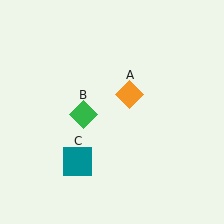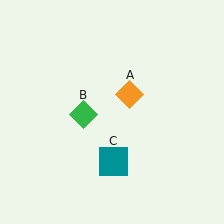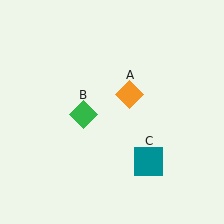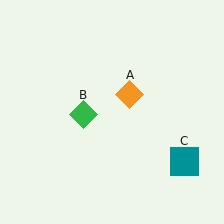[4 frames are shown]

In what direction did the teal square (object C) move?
The teal square (object C) moved right.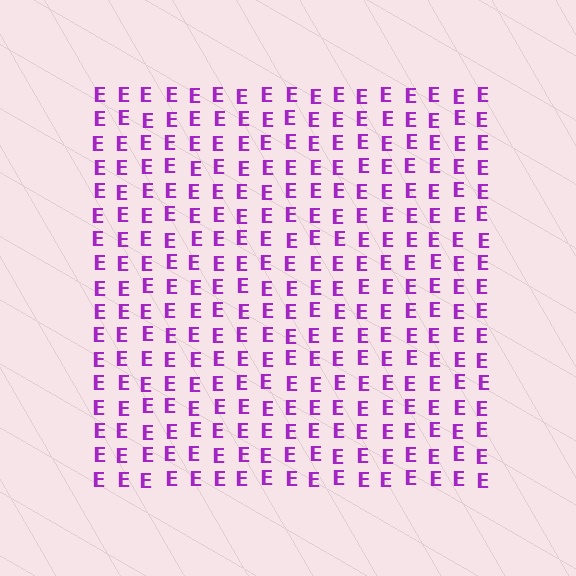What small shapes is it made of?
It is made of small letter E's.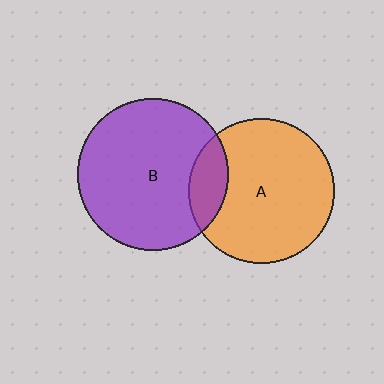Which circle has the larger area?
Circle B (purple).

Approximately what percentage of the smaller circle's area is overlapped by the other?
Approximately 15%.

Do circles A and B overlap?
Yes.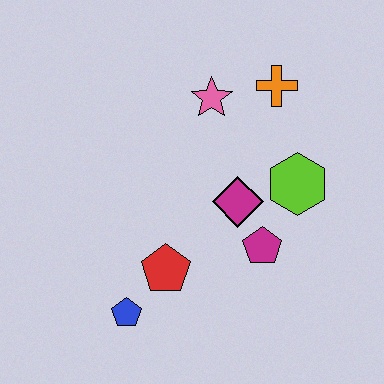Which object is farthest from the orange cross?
The blue pentagon is farthest from the orange cross.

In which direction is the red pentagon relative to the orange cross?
The red pentagon is below the orange cross.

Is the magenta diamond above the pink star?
No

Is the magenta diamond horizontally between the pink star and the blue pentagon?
No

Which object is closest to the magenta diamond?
The magenta pentagon is closest to the magenta diamond.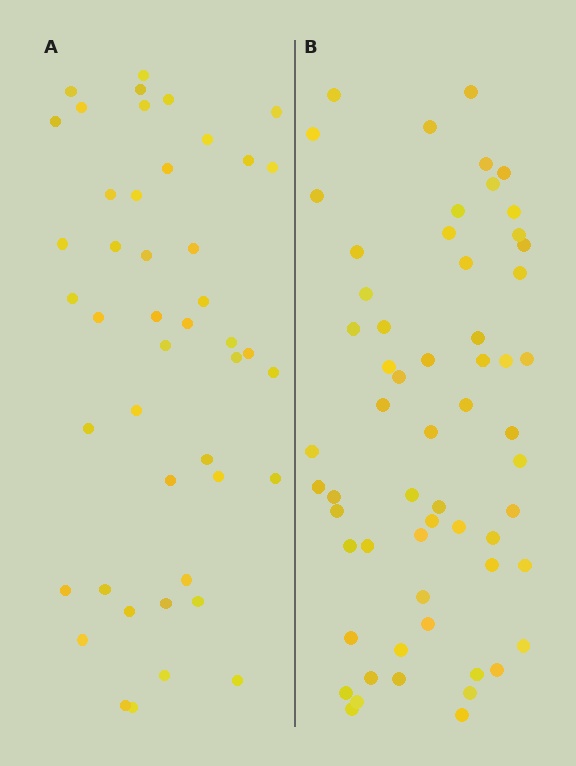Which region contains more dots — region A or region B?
Region B (the right region) has more dots.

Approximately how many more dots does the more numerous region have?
Region B has approximately 15 more dots than region A.